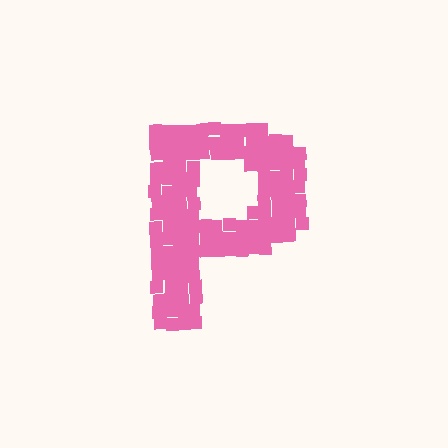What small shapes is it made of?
It is made of small squares.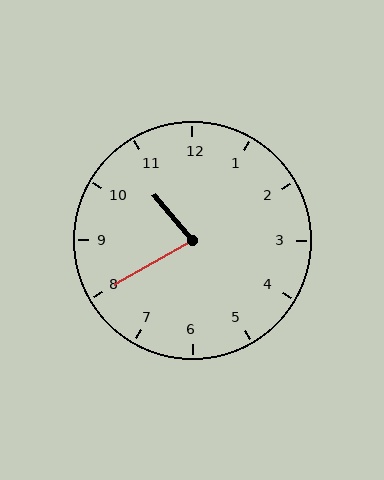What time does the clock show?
10:40.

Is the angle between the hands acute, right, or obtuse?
It is acute.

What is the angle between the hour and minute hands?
Approximately 80 degrees.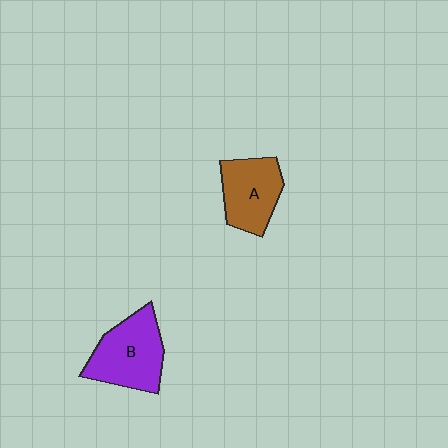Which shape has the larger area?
Shape B (purple).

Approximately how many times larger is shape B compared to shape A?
Approximately 1.2 times.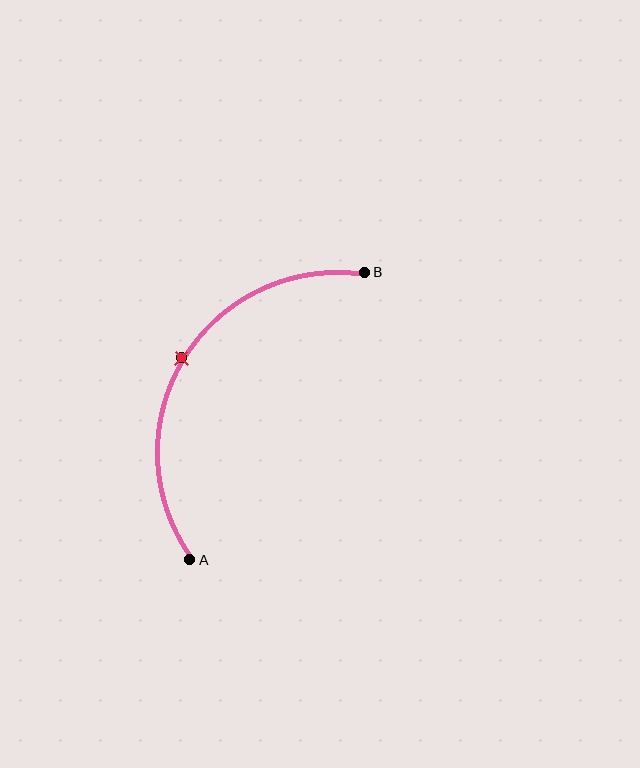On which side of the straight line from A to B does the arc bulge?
The arc bulges to the left of the straight line connecting A and B.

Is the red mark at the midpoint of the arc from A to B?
Yes. The red mark lies on the arc at equal arc-length from both A and B — it is the arc midpoint.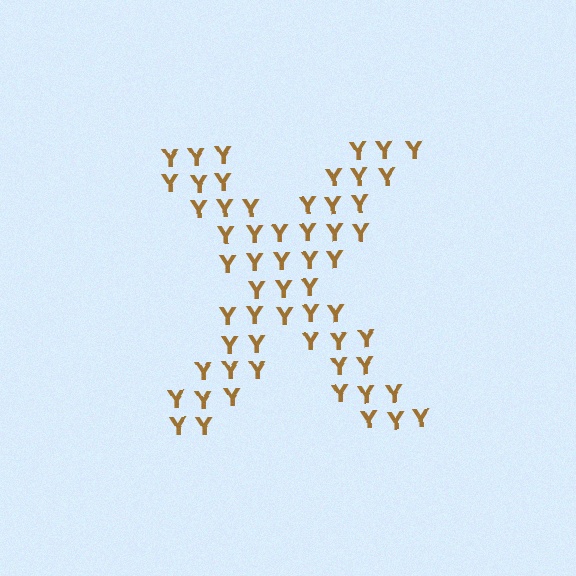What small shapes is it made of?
It is made of small letter Y's.